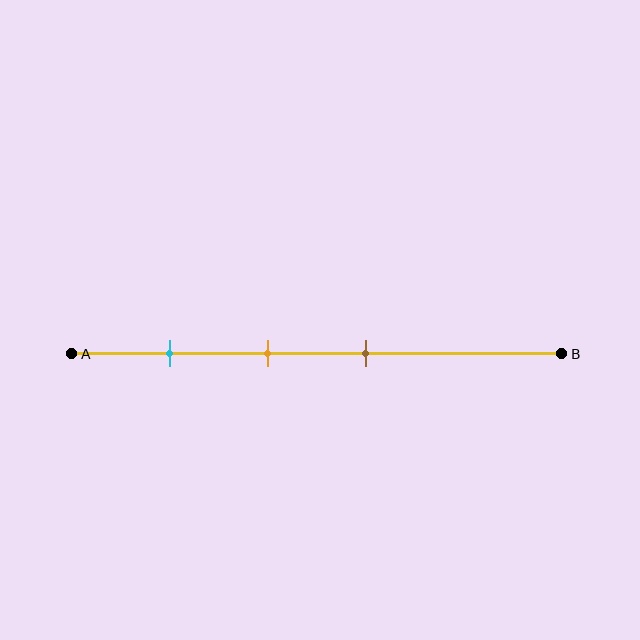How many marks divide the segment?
There are 3 marks dividing the segment.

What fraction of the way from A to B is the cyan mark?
The cyan mark is approximately 20% (0.2) of the way from A to B.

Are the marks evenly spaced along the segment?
Yes, the marks are approximately evenly spaced.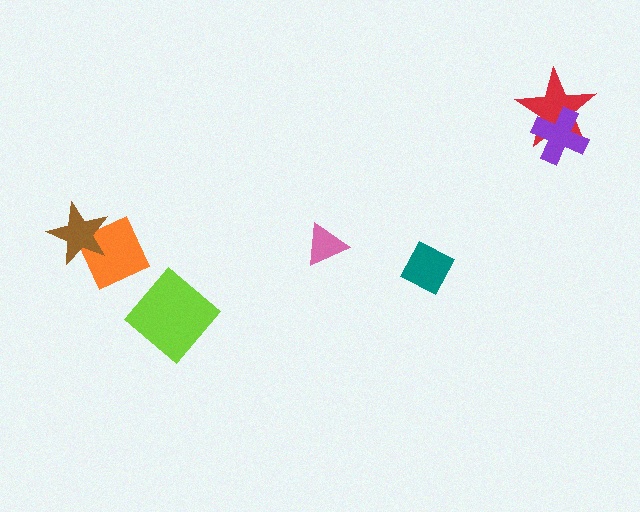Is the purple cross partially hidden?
No, no other shape covers it.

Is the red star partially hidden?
Yes, it is partially covered by another shape.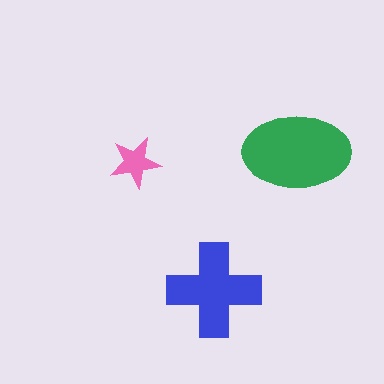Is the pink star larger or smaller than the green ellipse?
Smaller.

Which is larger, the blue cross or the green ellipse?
The green ellipse.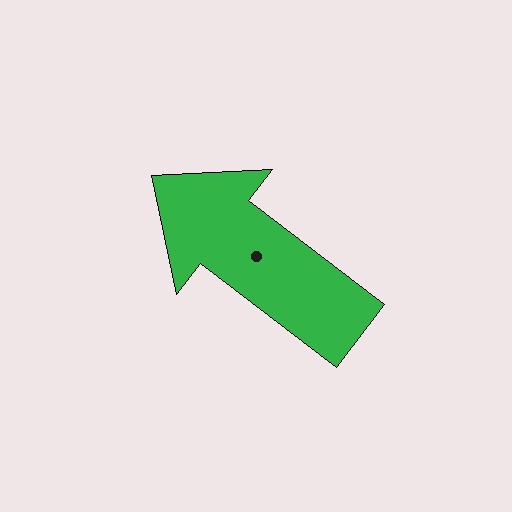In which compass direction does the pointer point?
Northwest.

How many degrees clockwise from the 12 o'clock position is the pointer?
Approximately 307 degrees.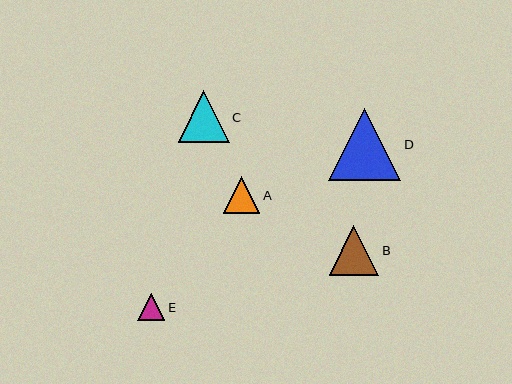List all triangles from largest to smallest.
From largest to smallest: D, C, B, A, E.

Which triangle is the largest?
Triangle D is the largest with a size of approximately 72 pixels.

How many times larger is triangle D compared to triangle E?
Triangle D is approximately 2.7 times the size of triangle E.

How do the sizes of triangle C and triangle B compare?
Triangle C and triangle B are approximately the same size.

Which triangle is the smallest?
Triangle E is the smallest with a size of approximately 27 pixels.